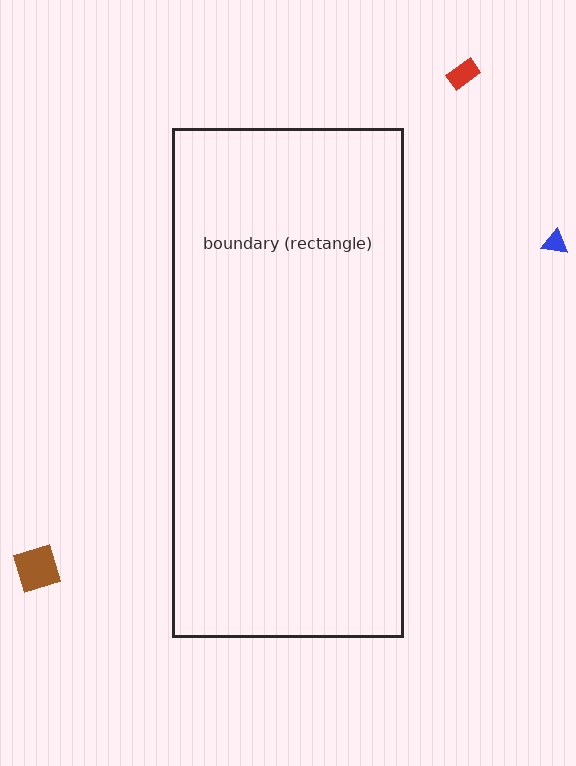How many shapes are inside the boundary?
0 inside, 3 outside.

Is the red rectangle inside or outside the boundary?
Outside.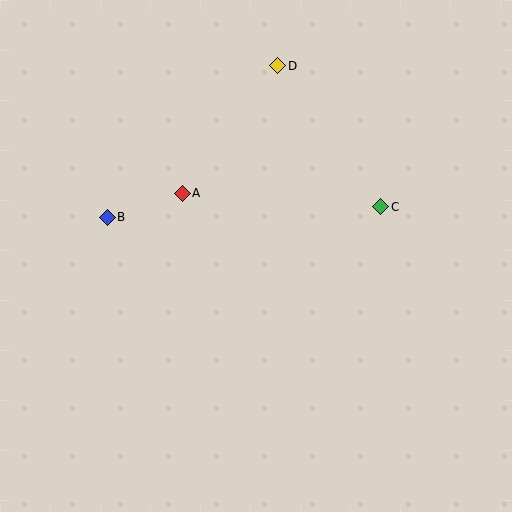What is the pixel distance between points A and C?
The distance between A and C is 199 pixels.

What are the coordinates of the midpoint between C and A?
The midpoint between C and A is at (281, 200).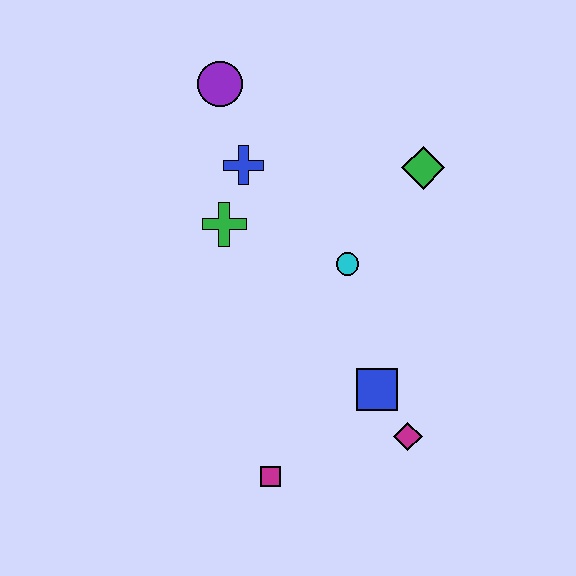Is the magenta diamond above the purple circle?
No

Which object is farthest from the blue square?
The purple circle is farthest from the blue square.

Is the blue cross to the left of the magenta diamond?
Yes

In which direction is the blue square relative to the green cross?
The blue square is below the green cross.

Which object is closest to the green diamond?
The cyan circle is closest to the green diamond.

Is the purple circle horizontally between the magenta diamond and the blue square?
No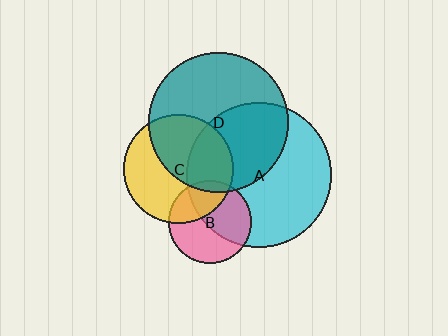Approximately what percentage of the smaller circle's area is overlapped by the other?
Approximately 35%.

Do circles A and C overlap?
Yes.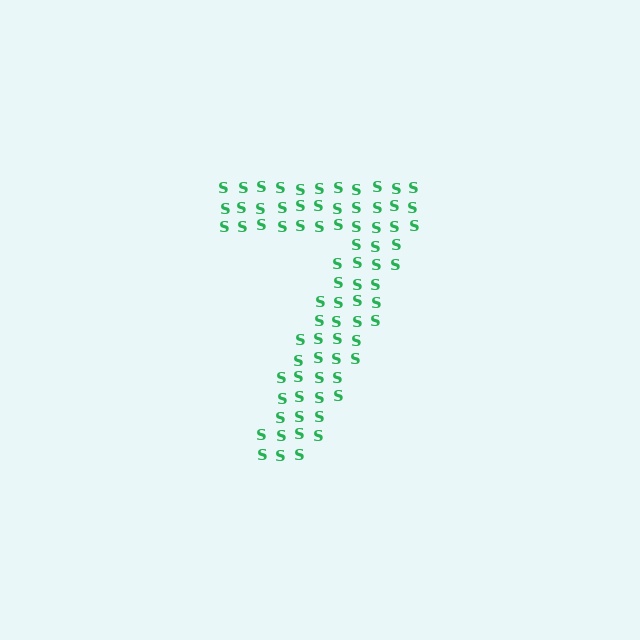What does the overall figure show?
The overall figure shows the digit 7.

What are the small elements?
The small elements are letter S's.